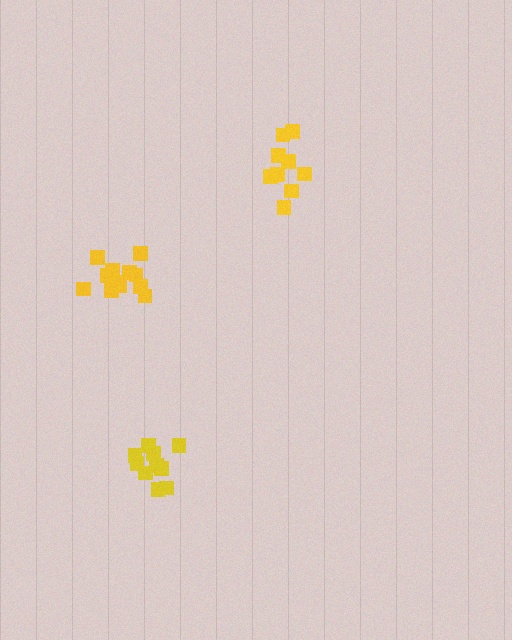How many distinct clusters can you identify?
There are 3 distinct clusters.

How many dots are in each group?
Group 1: 12 dots, Group 2: 9 dots, Group 3: 10 dots (31 total).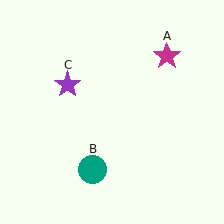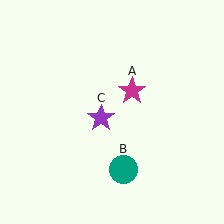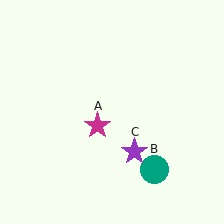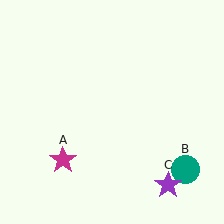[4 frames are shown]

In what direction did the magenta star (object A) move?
The magenta star (object A) moved down and to the left.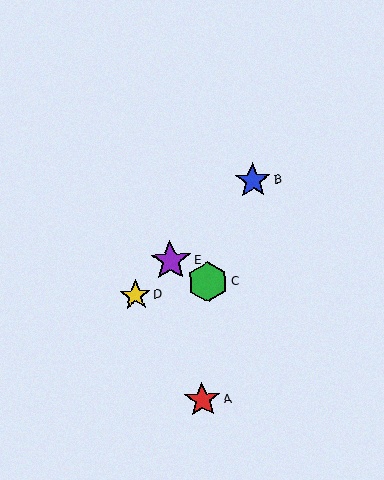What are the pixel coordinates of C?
Object C is at (208, 282).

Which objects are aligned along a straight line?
Objects B, D, E are aligned along a straight line.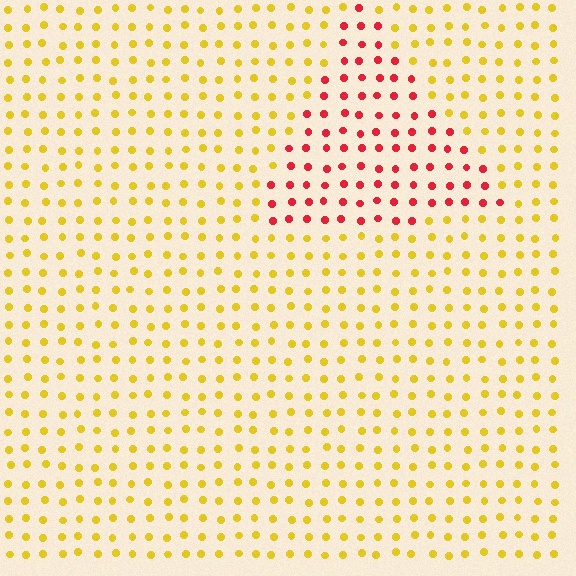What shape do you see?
I see a triangle.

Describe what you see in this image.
The image is filled with small yellow elements in a uniform arrangement. A triangle-shaped region is visible where the elements are tinted to a slightly different hue, forming a subtle color boundary.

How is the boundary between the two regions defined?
The boundary is defined purely by a slight shift in hue (about 59 degrees). Spacing, size, and orientation are identical on both sides.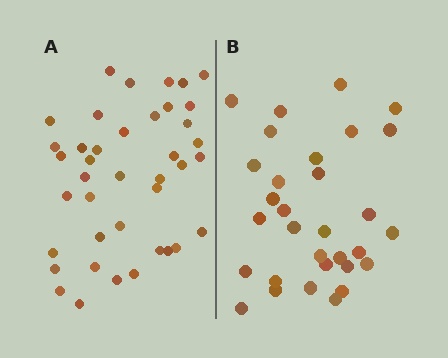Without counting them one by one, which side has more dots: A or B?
Region A (the left region) has more dots.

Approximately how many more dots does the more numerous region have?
Region A has roughly 8 or so more dots than region B.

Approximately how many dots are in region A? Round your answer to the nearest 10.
About 40 dots.